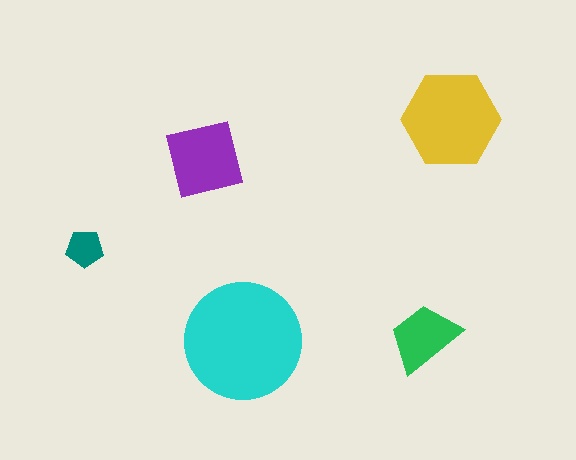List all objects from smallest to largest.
The teal pentagon, the green trapezoid, the purple square, the yellow hexagon, the cyan circle.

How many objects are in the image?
There are 5 objects in the image.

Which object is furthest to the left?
The teal pentagon is leftmost.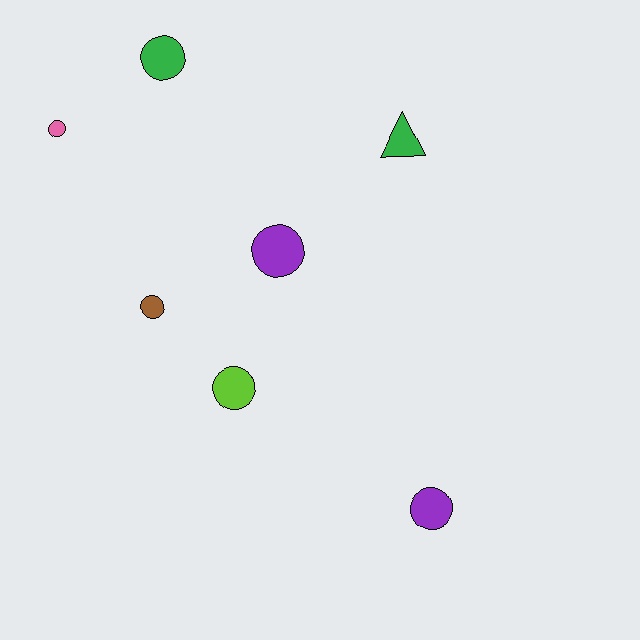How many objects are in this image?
There are 7 objects.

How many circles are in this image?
There are 6 circles.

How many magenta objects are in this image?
There are no magenta objects.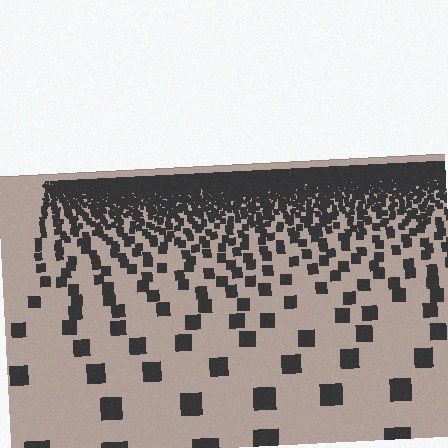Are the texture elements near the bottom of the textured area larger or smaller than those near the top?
Larger. Near the bottom, elements are closer to the viewer and appear at a bigger on-screen size.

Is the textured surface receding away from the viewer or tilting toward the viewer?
The surface is receding away from the viewer. Texture elements get smaller and denser toward the top.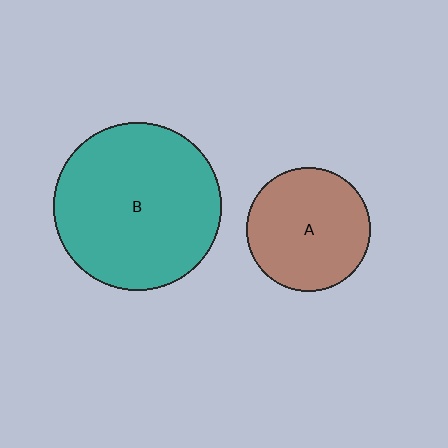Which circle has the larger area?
Circle B (teal).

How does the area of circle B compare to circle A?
Approximately 1.9 times.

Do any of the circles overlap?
No, none of the circles overlap.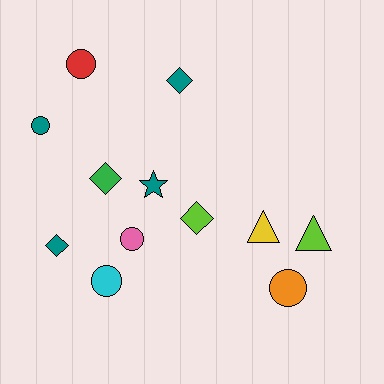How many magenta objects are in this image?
There are no magenta objects.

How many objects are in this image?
There are 12 objects.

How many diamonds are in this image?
There are 4 diamonds.